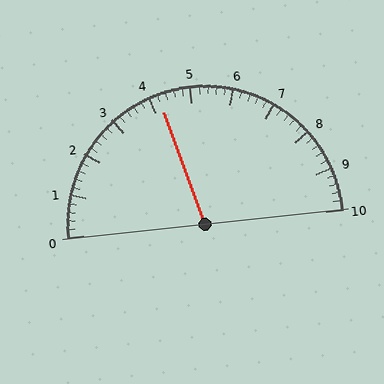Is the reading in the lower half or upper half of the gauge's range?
The reading is in the lower half of the range (0 to 10).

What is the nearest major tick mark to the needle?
The nearest major tick mark is 4.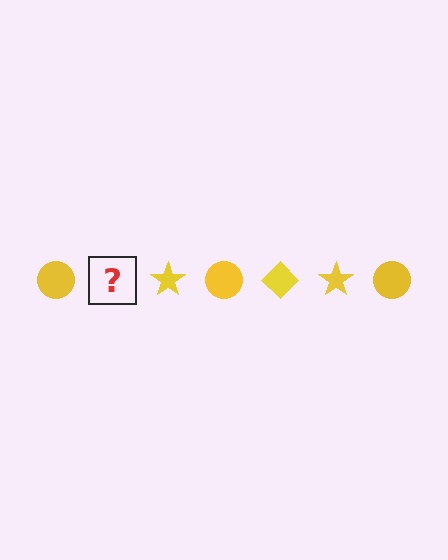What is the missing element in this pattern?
The missing element is a yellow diamond.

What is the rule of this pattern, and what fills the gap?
The rule is that the pattern cycles through circle, diamond, star shapes in yellow. The gap should be filled with a yellow diamond.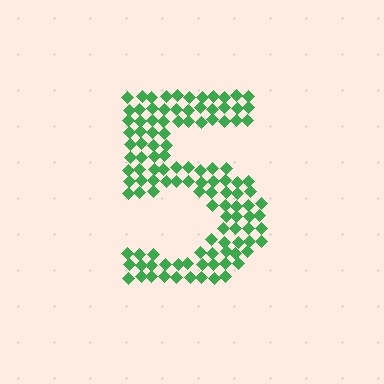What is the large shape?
The large shape is the digit 5.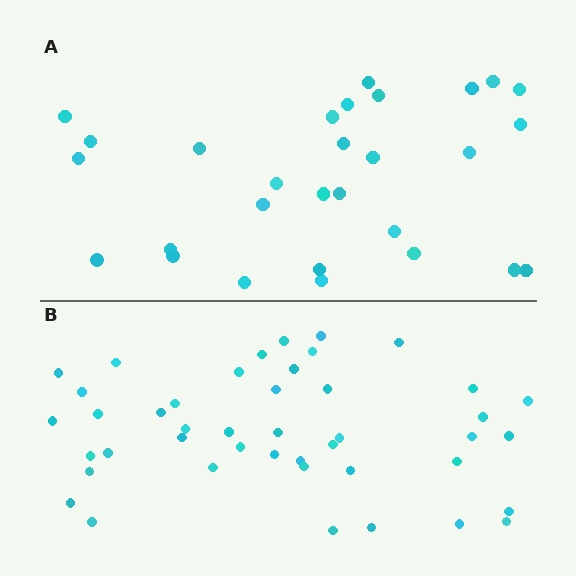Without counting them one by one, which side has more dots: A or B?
Region B (the bottom region) has more dots.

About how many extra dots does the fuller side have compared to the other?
Region B has approximately 15 more dots than region A.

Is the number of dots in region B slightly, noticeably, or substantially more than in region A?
Region B has substantially more. The ratio is roughly 1.5 to 1.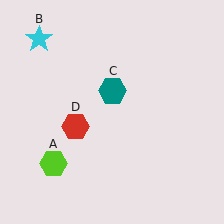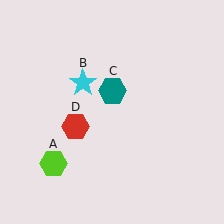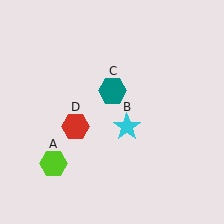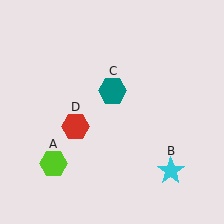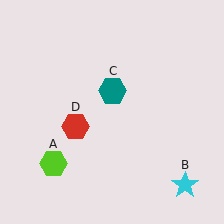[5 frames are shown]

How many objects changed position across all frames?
1 object changed position: cyan star (object B).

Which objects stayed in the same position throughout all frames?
Lime hexagon (object A) and teal hexagon (object C) and red hexagon (object D) remained stationary.